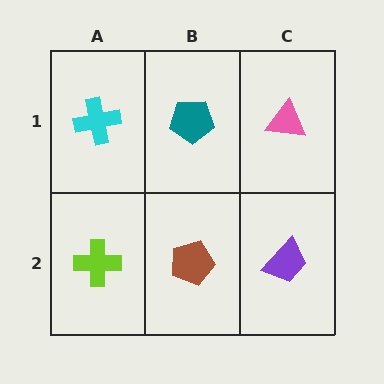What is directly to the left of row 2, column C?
A brown pentagon.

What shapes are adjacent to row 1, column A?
A lime cross (row 2, column A), a teal pentagon (row 1, column B).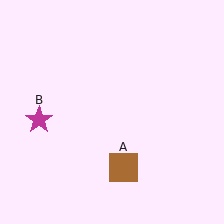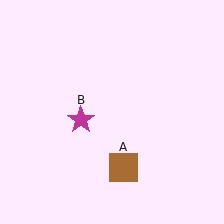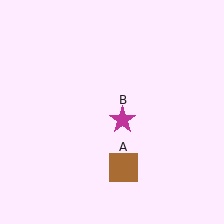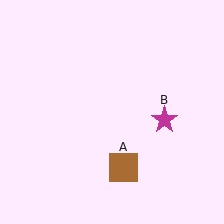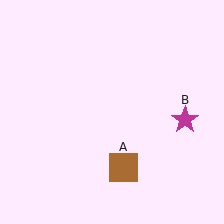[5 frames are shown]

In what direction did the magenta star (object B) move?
The magenta star (object B) moved right.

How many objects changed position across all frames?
1 object changed position: magenta star (object B).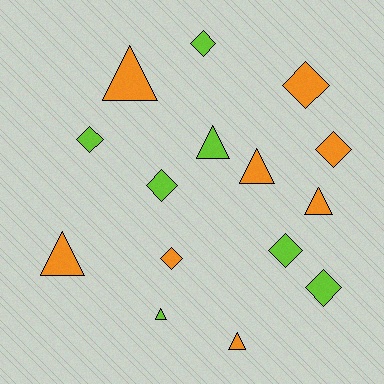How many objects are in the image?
There are 15 objects.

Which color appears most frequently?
Orange, with 8 objects.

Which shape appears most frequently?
Diamond, with 8 objects.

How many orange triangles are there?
There are 5 orange triangles.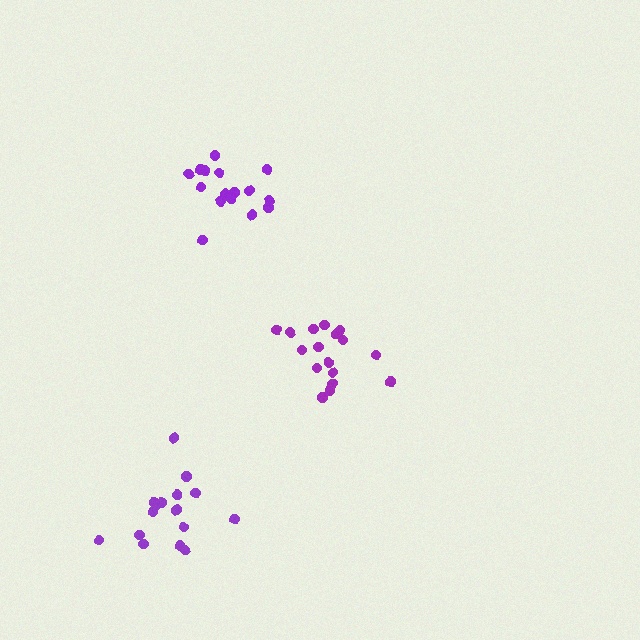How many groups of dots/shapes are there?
There are 3 groups.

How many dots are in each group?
Group 1: 16 dots, Group 2: 16 dots, Group 3: 17 dots (49 total).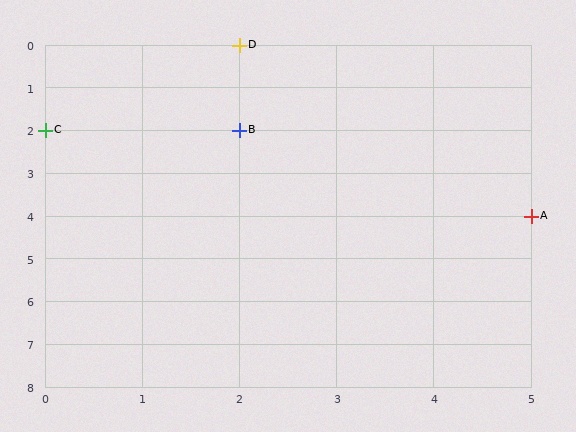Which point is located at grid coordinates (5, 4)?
Point A is at (5, 4).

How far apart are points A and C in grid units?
Points A and C are 5 columns and 2 rows apart (about 5.4 grid units diagonally).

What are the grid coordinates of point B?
Point B is at grid coordinates (2, 2).